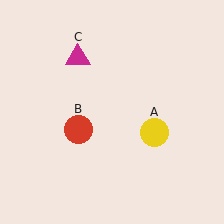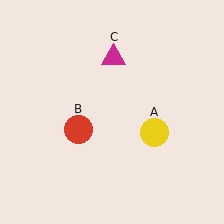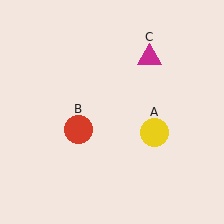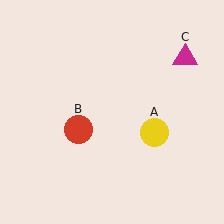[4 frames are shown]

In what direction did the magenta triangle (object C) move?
The magenta triangle (object C) moved right.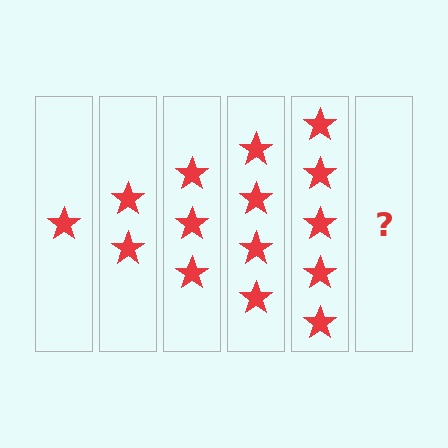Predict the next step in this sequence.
The next step is 6 stars.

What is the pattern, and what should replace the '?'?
The pattern is that each step adds one more star. The '?' should be 6 stars.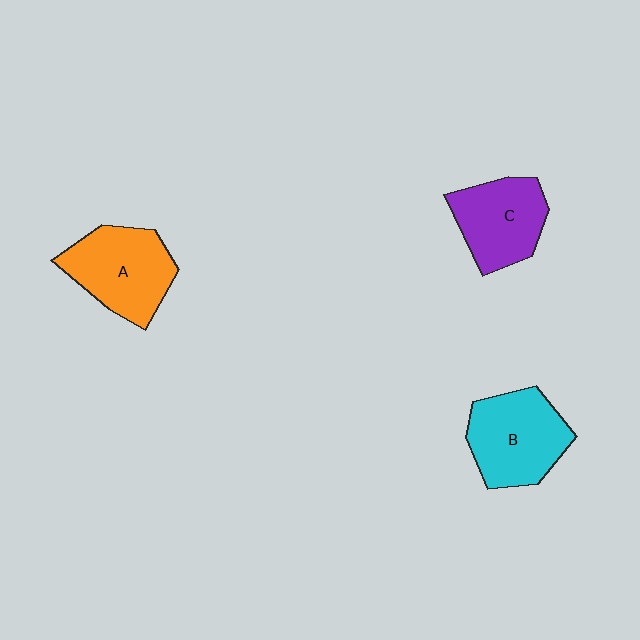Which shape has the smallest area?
Shape C (purple).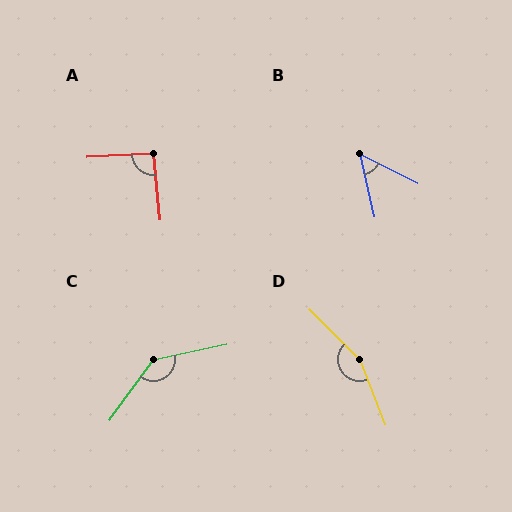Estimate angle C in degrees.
Approximately 138 degrees.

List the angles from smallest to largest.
B (50°), A (93°), C (138°), D (156°).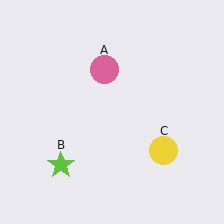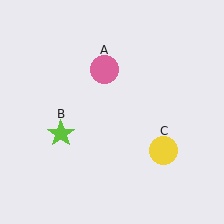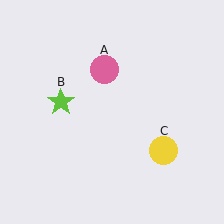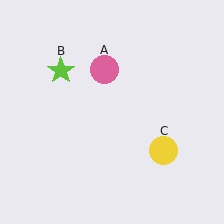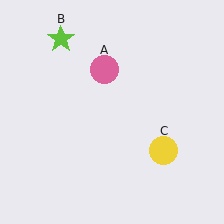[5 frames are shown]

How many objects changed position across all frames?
1 object changed position: lime star (object B).